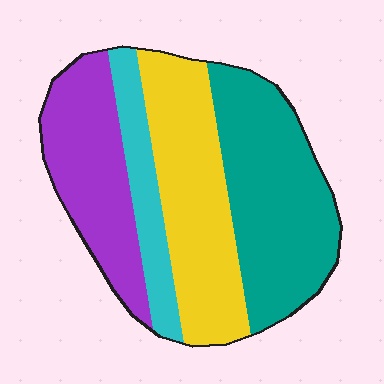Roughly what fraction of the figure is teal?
Teal covers 34% of the figure.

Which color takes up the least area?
Cyan, at roughly 15%.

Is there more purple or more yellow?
Yellow.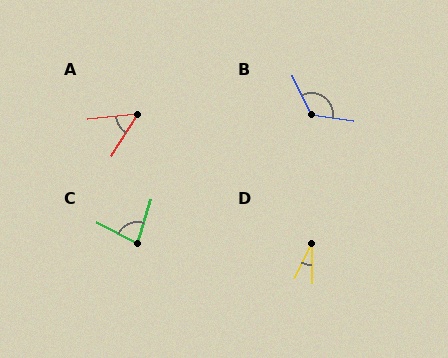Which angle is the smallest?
D, at approximately 27 degrees.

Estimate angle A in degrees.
Approximately 53 degrees.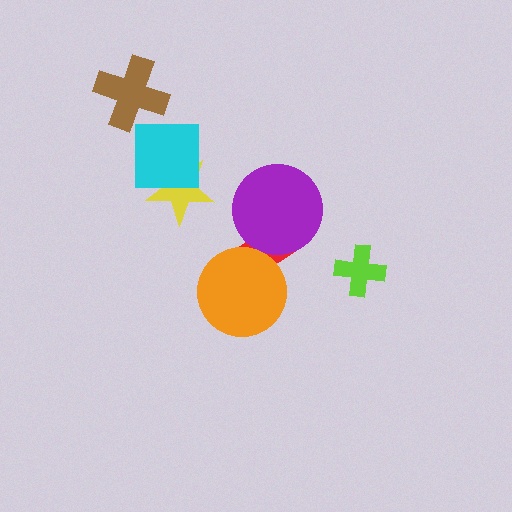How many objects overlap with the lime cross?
0 objects overlap with the lime cross.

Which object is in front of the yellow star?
The cyan square is in front of the yellow star.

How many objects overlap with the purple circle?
1 object overlaps with the purple circle.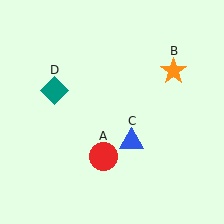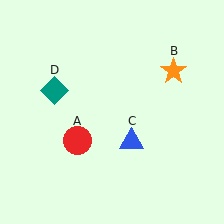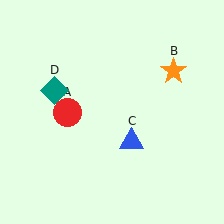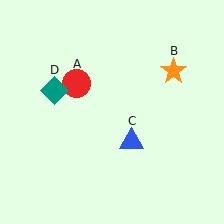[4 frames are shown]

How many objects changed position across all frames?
1 object changed position: red circle (object A).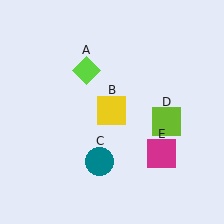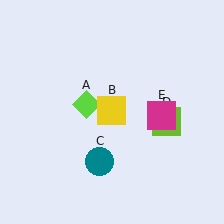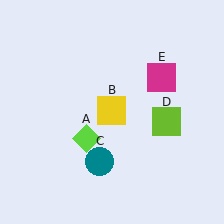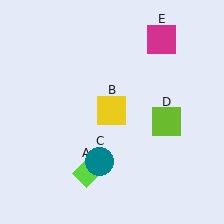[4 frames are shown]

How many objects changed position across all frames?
2 objects changed position: lime diamond (object A), magenta square (object E).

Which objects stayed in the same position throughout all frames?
Yellow square (object B) and teal circle (object C) and lime square (object D) remained stationary.